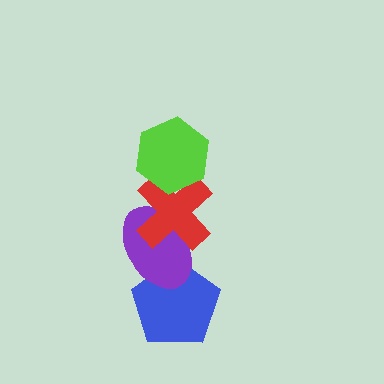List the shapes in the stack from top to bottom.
From top to bottom: the lime hexagon, the red cross, the purple ellipse, the blue pentagon.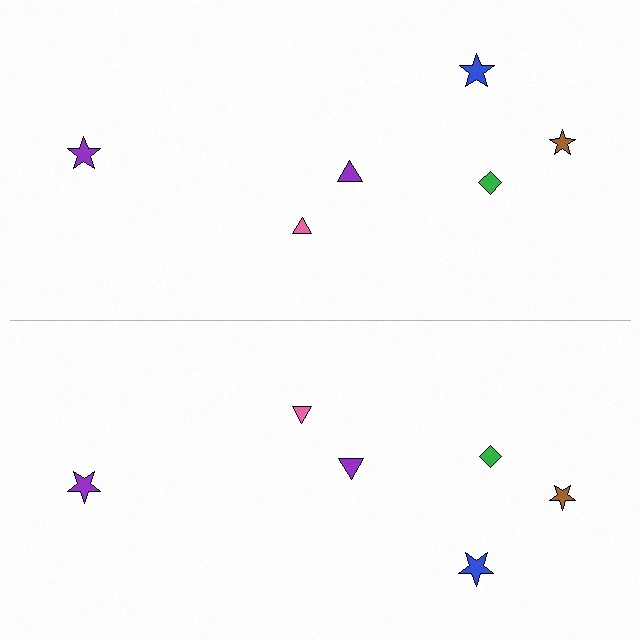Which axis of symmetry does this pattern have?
The pattern has a horizontal axis of symmetry running through the center of the image.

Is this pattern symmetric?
Yes, this pattern has bilateral (reflection) symmetry.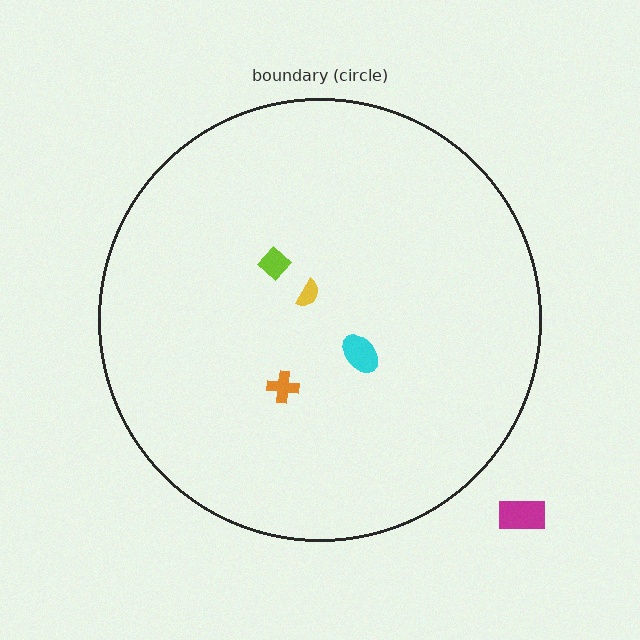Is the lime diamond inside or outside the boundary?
Inside.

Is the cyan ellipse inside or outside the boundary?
Inside.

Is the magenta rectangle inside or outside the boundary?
Outside.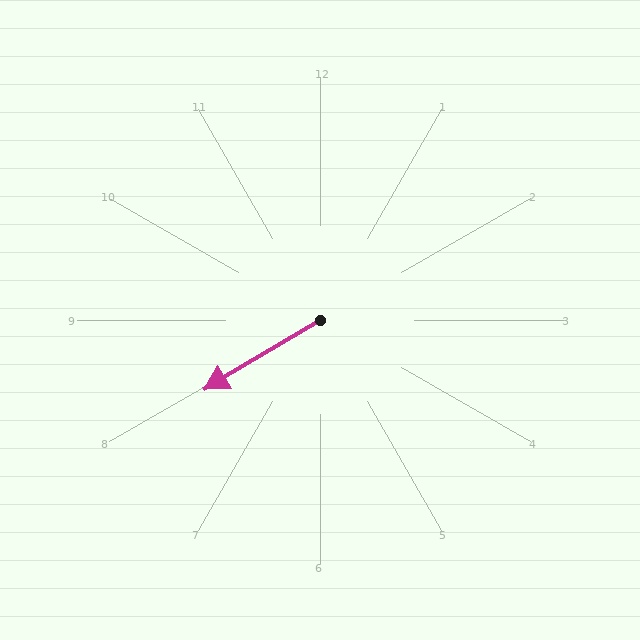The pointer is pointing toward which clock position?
Roughly 8 o'clock.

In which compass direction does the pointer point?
Southwest.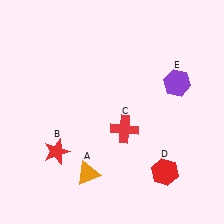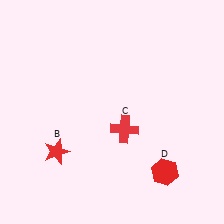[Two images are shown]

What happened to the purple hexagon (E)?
The purple hexagon (E) was removed in Image 2. It was in the top-right area of Image 1.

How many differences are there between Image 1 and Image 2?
There are 2 differences between the two images.